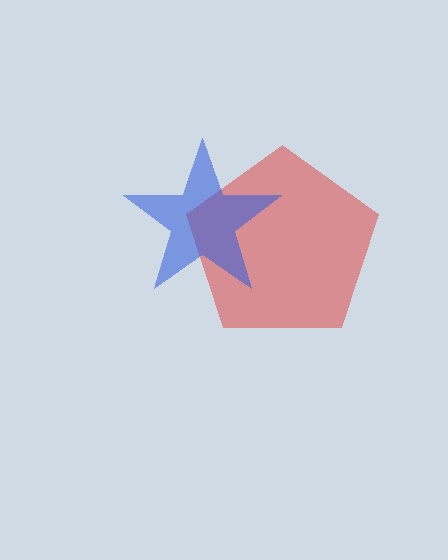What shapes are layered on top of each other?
The layered shapes are: a red pentagon, a blue star.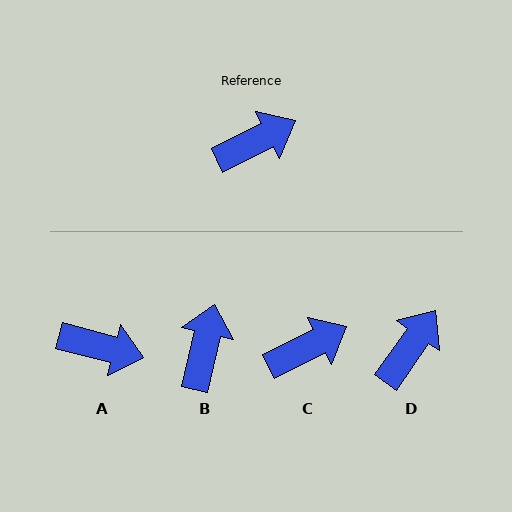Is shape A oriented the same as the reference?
No, it is off by about 41 degrees.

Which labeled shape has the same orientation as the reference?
C.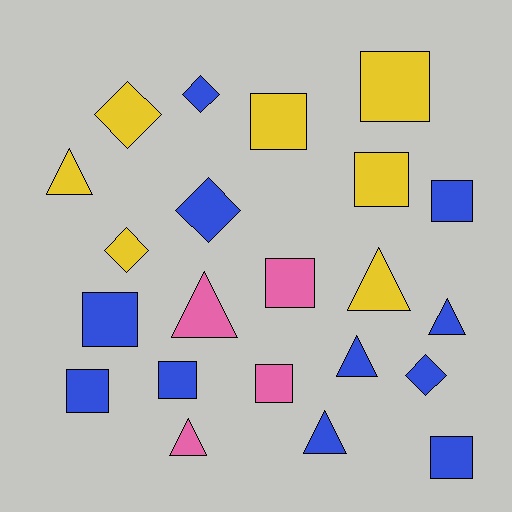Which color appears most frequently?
Blue, with 11 objects.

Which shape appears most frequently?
Square, with 10 objects.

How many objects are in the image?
There are 22 objects.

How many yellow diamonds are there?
There are 2 yellow diamonds.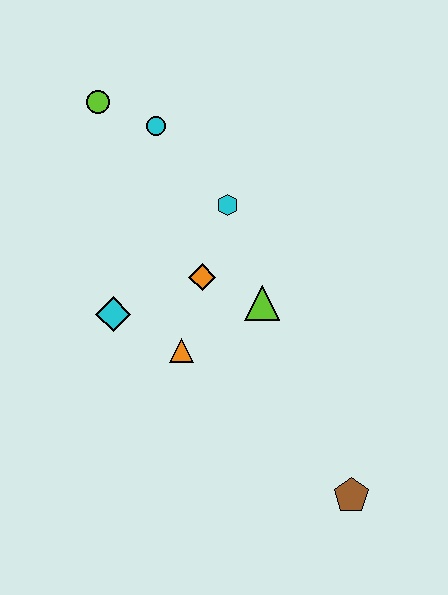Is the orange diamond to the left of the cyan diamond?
No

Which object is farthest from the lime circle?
The brown pentagon is farthest from the lime circle.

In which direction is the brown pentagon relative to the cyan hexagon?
The brown pentagon is below the cyan hexagon.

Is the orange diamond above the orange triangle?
Yes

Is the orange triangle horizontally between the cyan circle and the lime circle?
No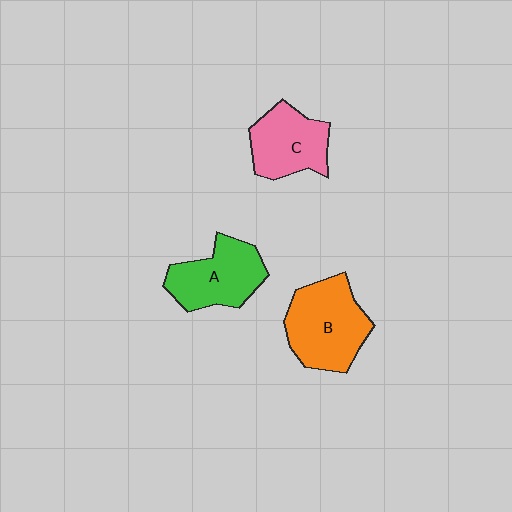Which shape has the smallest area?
Shape C (pink).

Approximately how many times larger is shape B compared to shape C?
Approximately 1.3 times.